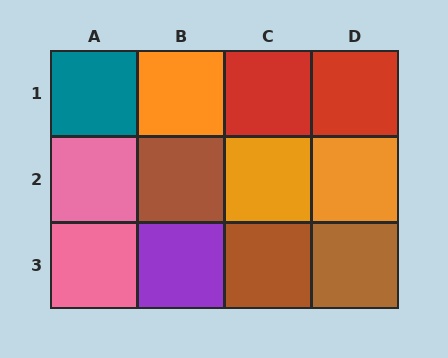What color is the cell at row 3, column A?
Pink.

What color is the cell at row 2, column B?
Brown.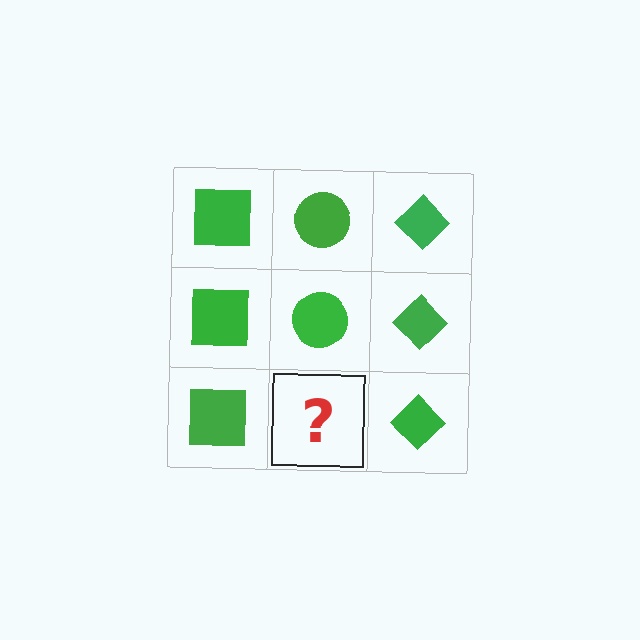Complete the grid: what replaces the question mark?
The question mark should be replaced with a green circle.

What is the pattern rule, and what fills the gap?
The rule is that each column has a consistent shape. The gap should be filled with a green circle.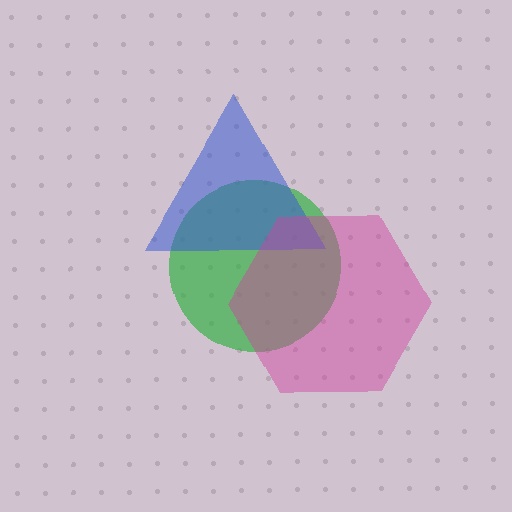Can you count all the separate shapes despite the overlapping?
Yes, there are 3 separate shapes.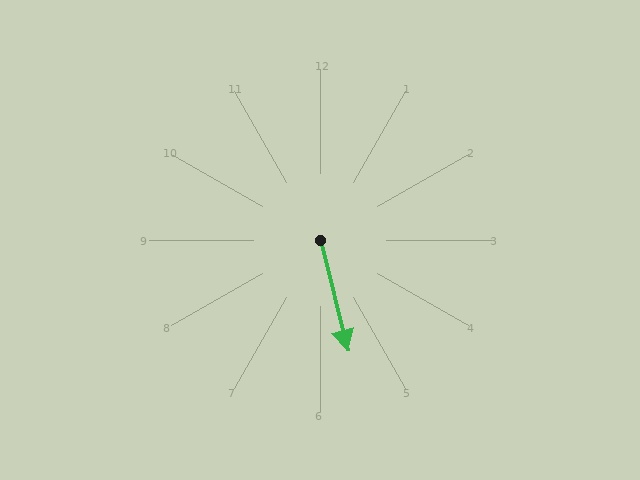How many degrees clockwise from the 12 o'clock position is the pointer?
Approximately 166 degrees.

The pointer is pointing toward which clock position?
Roughly 6 o'clock.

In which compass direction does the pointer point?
South.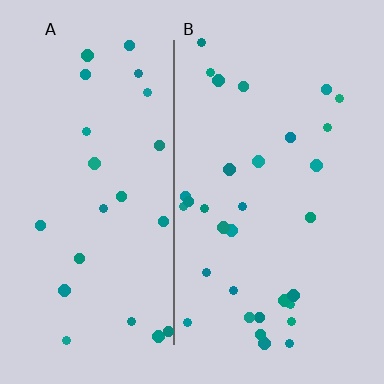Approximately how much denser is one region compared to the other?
Approximately 1.3× — region B over region A.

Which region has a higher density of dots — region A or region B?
B (the right).